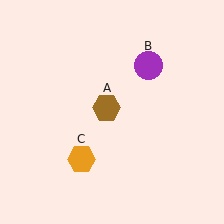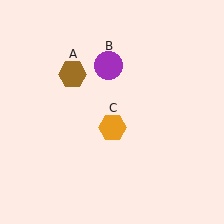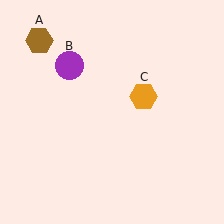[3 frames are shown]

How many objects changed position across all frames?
3 objects changed position: brown hexagon (object A), purple circle (object B), orange hexagon (object C).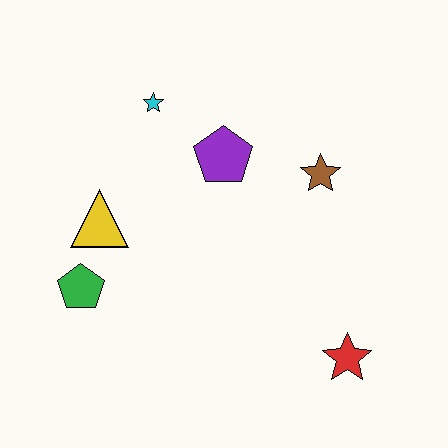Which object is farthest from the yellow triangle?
The red star is farthest from the yellow triangle.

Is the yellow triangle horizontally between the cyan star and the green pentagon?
Yes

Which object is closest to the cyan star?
The purple pentagon is closest to the cyan star.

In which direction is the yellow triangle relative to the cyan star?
The yellow triangle is below the cyan star.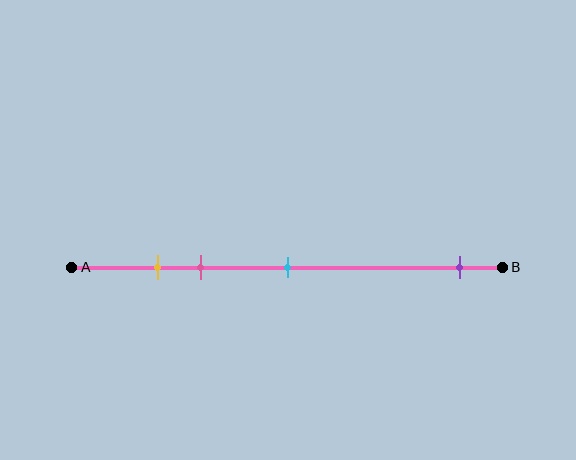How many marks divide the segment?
There are 4 marks dividing the segment.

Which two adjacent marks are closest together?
The yellow and pink marks are the closest adjacent pair.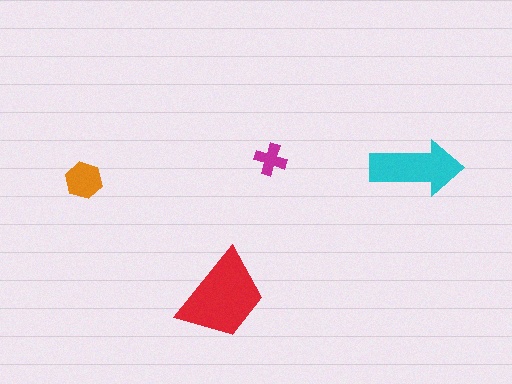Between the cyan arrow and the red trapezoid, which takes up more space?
The red trapezoid.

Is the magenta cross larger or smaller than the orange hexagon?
Smaller.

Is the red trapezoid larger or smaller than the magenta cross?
Larger.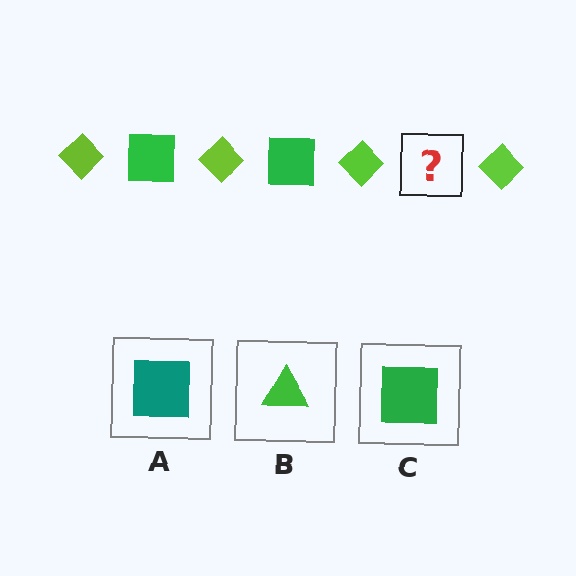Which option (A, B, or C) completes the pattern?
C.